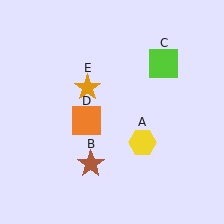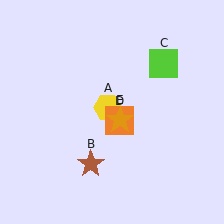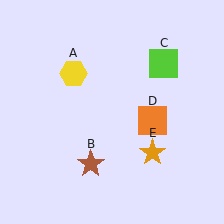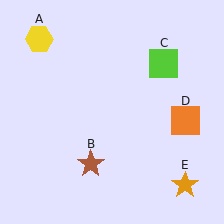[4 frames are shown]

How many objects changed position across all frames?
3 objects changed position: yellow hexagon (object A), orange square (object D), orange star (object E).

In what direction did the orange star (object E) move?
The orange star (object E) moved down and to the right.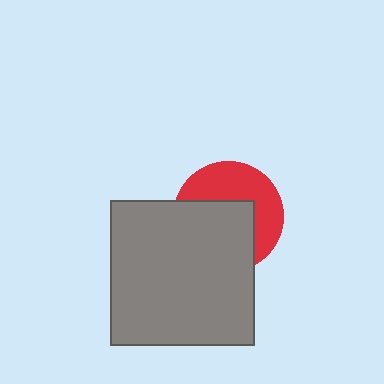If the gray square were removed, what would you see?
You would see the complete red circle.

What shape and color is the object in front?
The object in front is a gray square.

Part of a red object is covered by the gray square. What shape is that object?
It is a circle.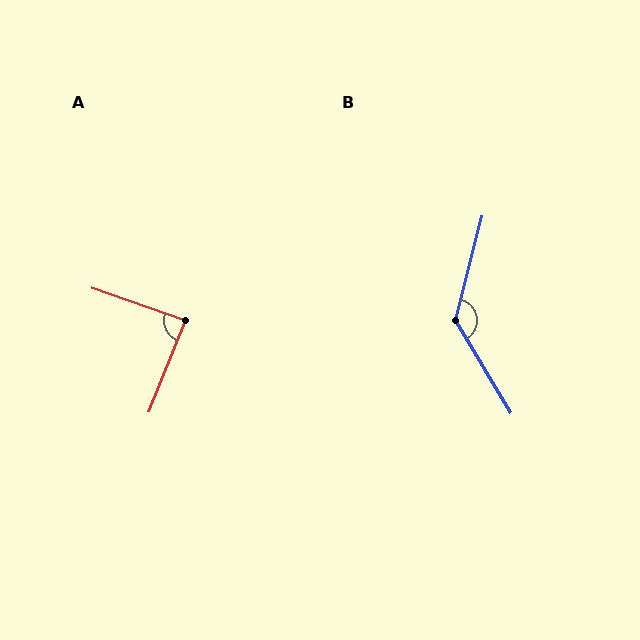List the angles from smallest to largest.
A (87°), B (135°).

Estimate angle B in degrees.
Approximately 135 degrees.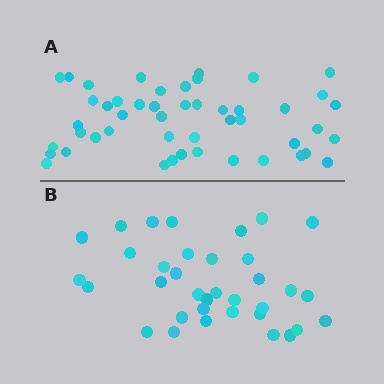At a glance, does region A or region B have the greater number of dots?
Region A (the top region) has more dots.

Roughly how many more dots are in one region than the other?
Region A has approximately 15 more dots than region B.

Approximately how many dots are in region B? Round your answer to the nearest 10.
About 40 dots. (The exact count is 35, which rounds to 40.)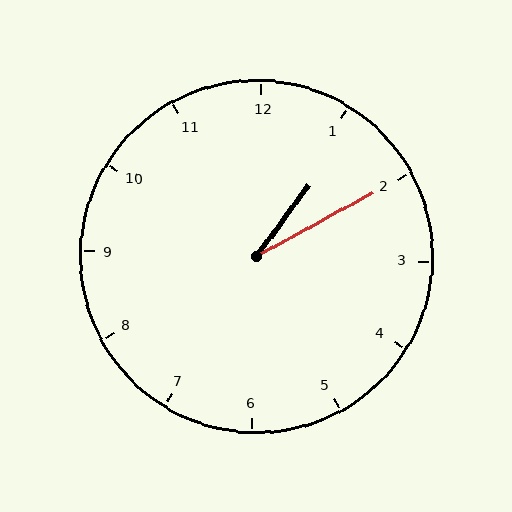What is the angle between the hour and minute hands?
Approximately 25 degrees.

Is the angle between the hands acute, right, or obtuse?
It is acute.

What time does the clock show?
1:10.